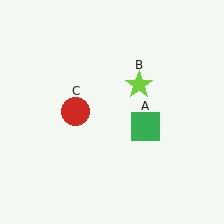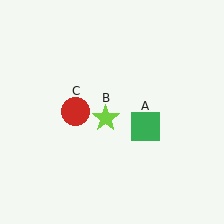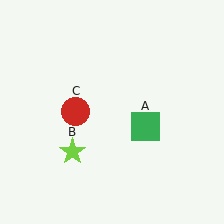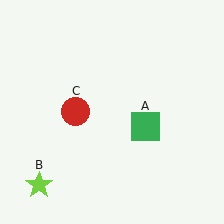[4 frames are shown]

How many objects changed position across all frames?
1 object changed position: lime star (object B).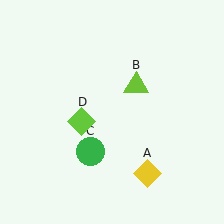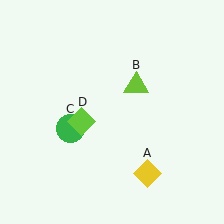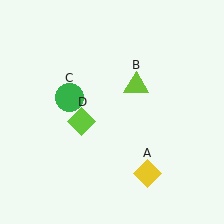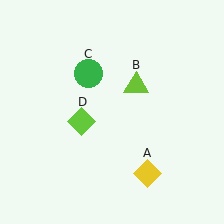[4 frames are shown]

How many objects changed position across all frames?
1 object changed position: green circle (object C).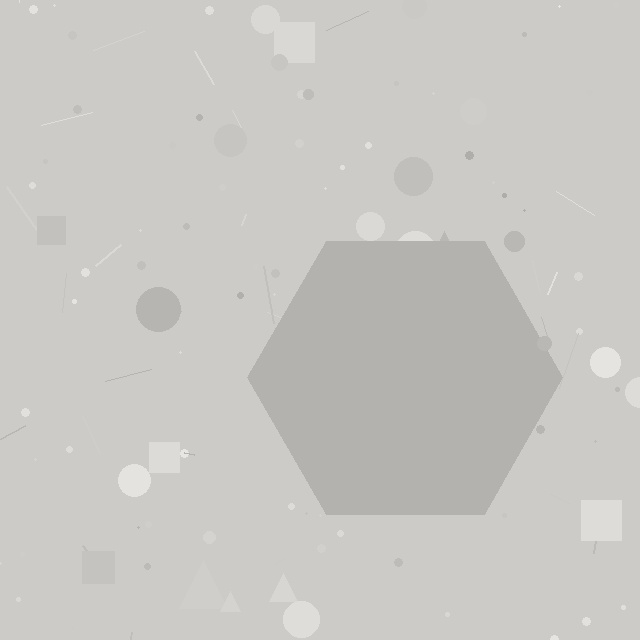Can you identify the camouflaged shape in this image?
The camouflaged shape is a hexagon.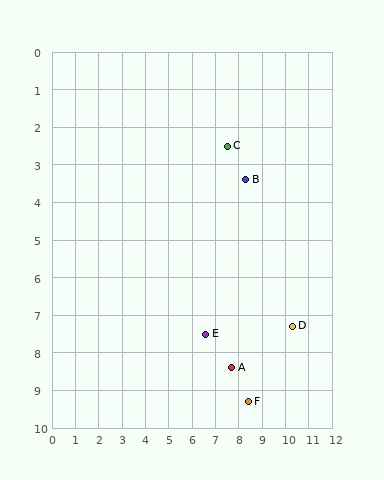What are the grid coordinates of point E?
Point E is at approximately (6.6, 7.5).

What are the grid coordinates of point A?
Point A is at approximately (7.7, 8.4).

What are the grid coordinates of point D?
Point D is at approximately (10.3, 7.3).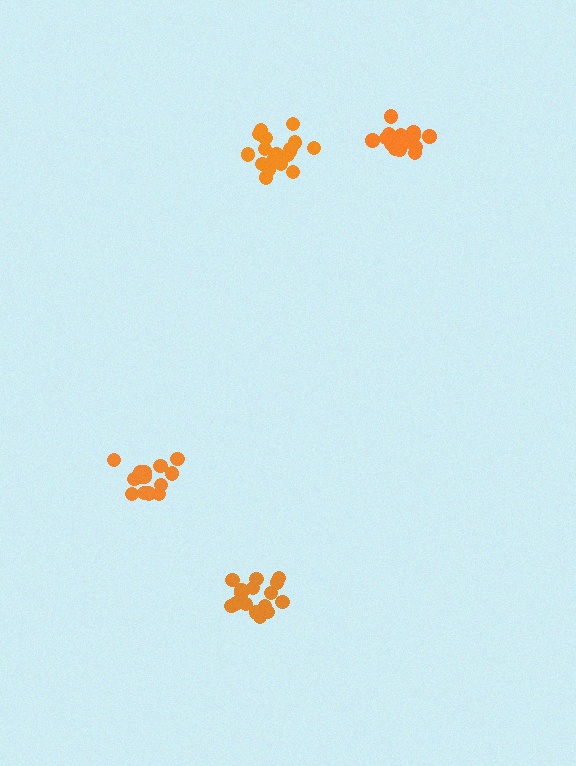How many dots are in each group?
Group 1: 18 dots, Group 2: 20 dots, Group 3: 17 dots, Group 4: 15 dots (70 total).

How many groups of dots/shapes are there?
There are 4 groups.